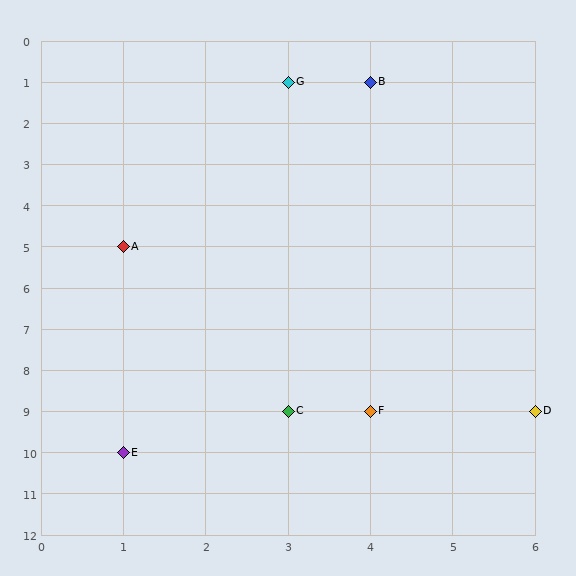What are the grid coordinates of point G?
Point G is at grid coordinates (3, 1).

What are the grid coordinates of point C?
Point C is at grid coordinates (3, 9).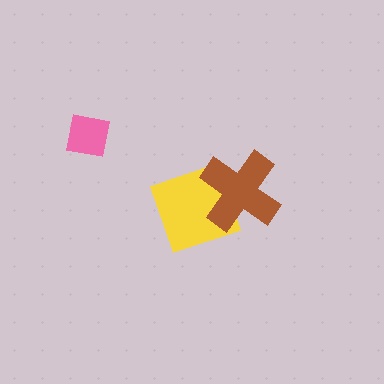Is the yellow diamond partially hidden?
Yes, it is partially covered by another shape.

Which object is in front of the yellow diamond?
The brown cross is in front of the yellow diamond.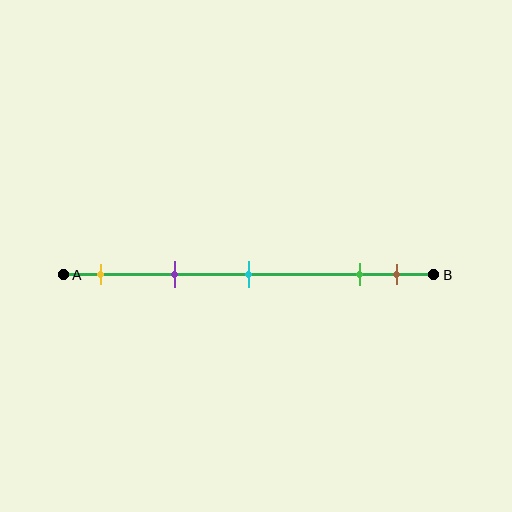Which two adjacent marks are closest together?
The green and brown marks are the closest adjacent pair.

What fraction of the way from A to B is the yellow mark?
The yellow mark is approximately 10% (0.1) of the way from A to B.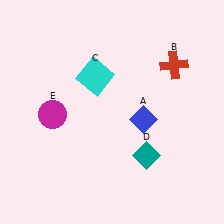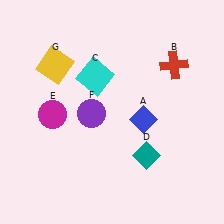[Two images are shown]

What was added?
A purple circle (F), a yellow square (G) were added in Image 2.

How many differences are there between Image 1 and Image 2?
There are 2 differences between the two images.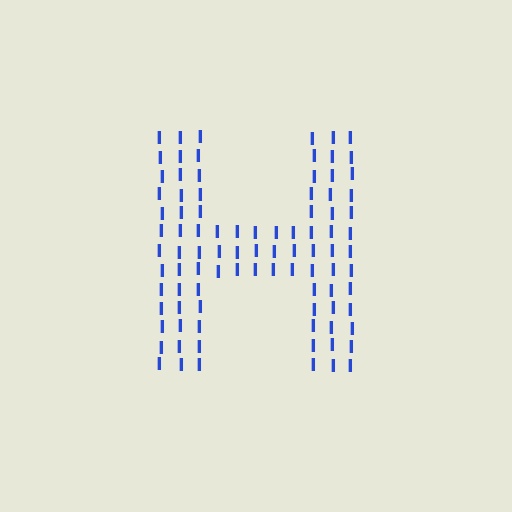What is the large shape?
The large shape is the letter H.